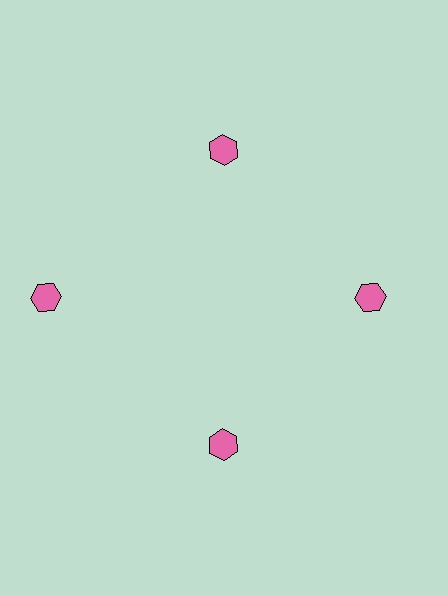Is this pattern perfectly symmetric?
No. The 4 pink hexagons are arranged in a ring, but one element near the 9 o'clock position is pushed outward from the center, breaking the 4-fold rotational symmetry.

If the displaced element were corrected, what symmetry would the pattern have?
It would have 4-fold rotational symmetry — the pattern would map onto itself every 90 degrees.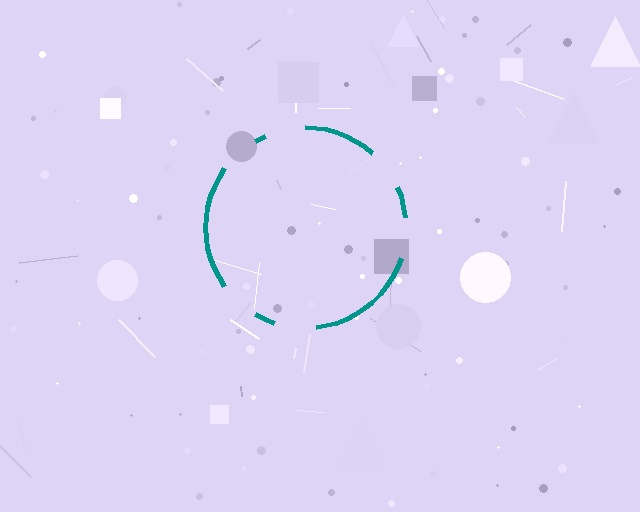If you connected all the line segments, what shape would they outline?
They would outline a circle.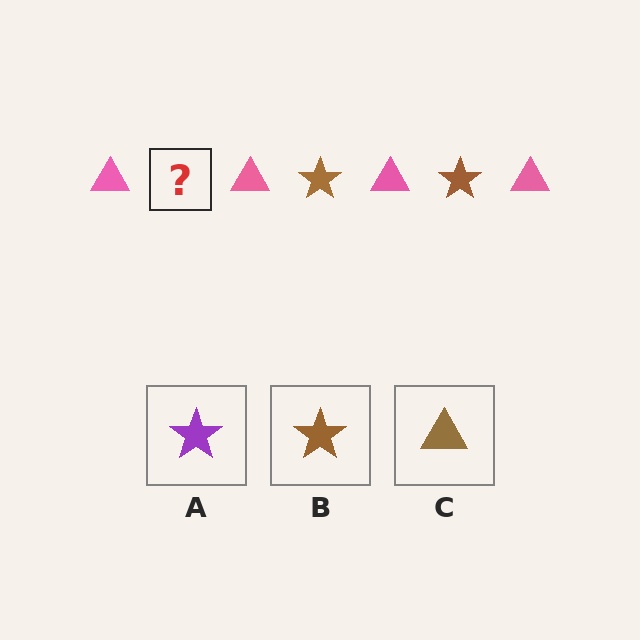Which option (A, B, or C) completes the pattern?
B.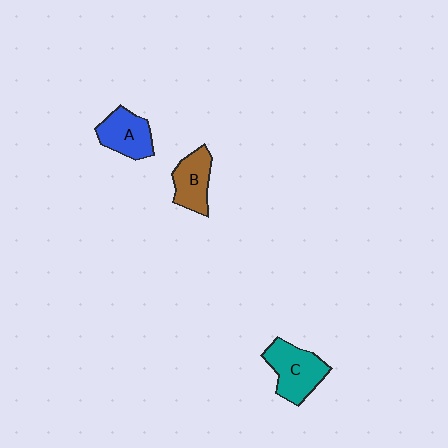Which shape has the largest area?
Shape C (teal).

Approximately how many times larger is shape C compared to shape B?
Approximately 1.3 times.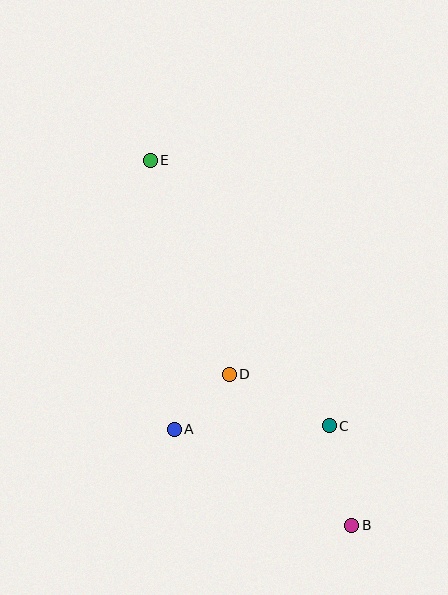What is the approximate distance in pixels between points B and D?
The distance between B and D is approximately 194 pixels.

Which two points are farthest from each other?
Points B and E are farthest from each other.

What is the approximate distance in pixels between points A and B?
The distance between A and B is approximately 202 pixels.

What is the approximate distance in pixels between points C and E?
The distance between C and E is approximately 320 pixels.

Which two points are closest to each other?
Points A and D are closest to each other.